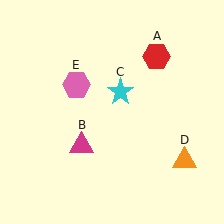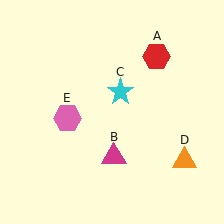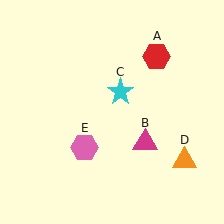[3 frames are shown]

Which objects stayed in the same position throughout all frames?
Red hexagon (object A) and cyan star (object C) and orange triangle (object D) remained stationary.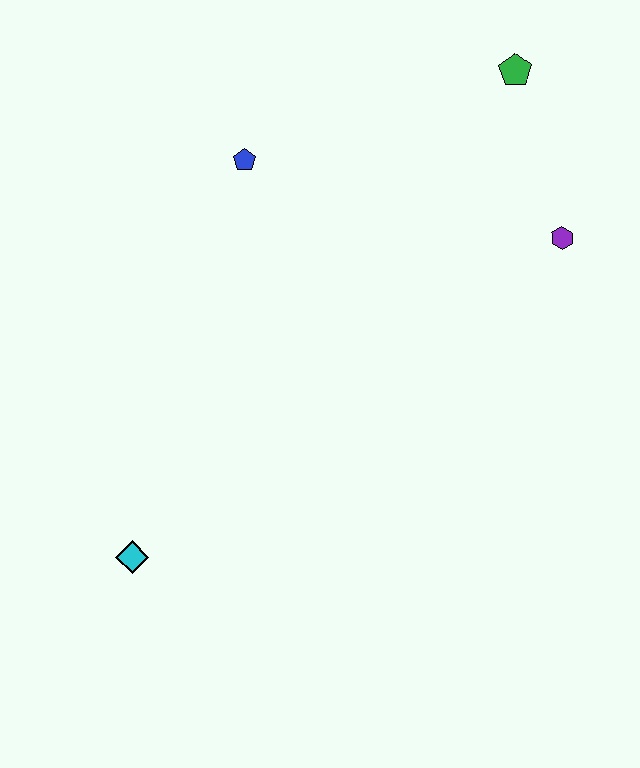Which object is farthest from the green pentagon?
The cyan diamond is farthest from the green pentagon.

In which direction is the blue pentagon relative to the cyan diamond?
The blue pentagon is above the cyan diamond.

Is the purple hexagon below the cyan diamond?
No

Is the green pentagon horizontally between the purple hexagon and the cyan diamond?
Yes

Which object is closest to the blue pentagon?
The green pentagon is closest to the blue pentagon.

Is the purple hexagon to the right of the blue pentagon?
Yes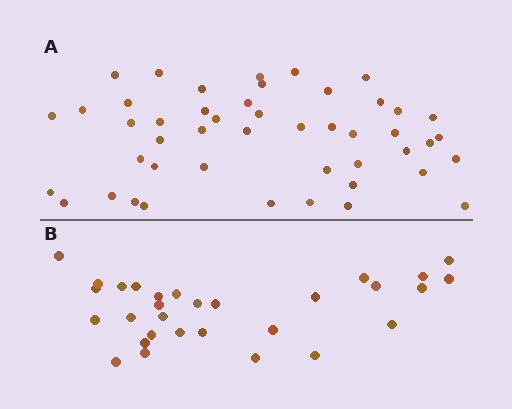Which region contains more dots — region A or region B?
Region A (the top region) has more dots.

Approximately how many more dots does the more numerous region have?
Region A has approximately 15 more dots than region B.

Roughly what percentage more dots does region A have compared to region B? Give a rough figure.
About 55% more.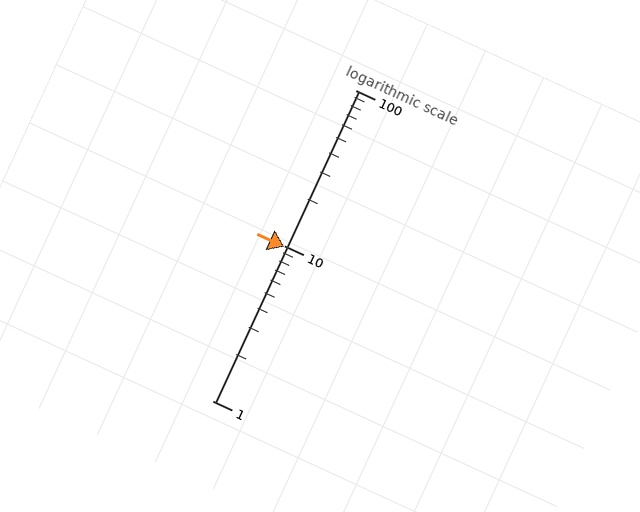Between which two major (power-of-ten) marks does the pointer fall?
The pointer is between 1 and 10.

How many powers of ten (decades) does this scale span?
The scale spans 2 decades, from 1 to 100.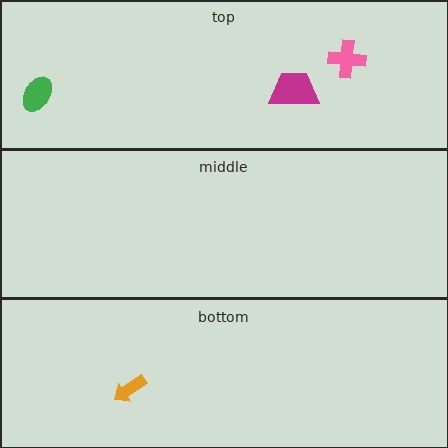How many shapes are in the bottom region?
1.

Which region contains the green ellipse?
The top region.